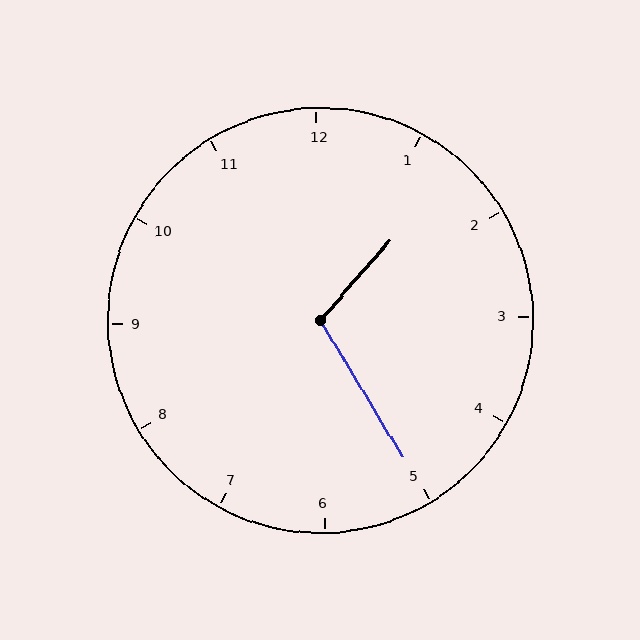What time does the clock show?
1:25.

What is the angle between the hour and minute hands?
Approximately 108 degrees.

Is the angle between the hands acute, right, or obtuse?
It is obtuse.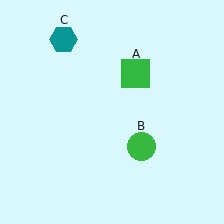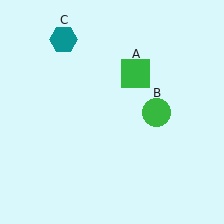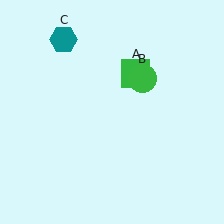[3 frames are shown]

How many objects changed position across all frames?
1 object changed position: green circle (object B).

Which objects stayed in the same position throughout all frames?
Green square (object A) and teal hexagon (object C) remained stationary.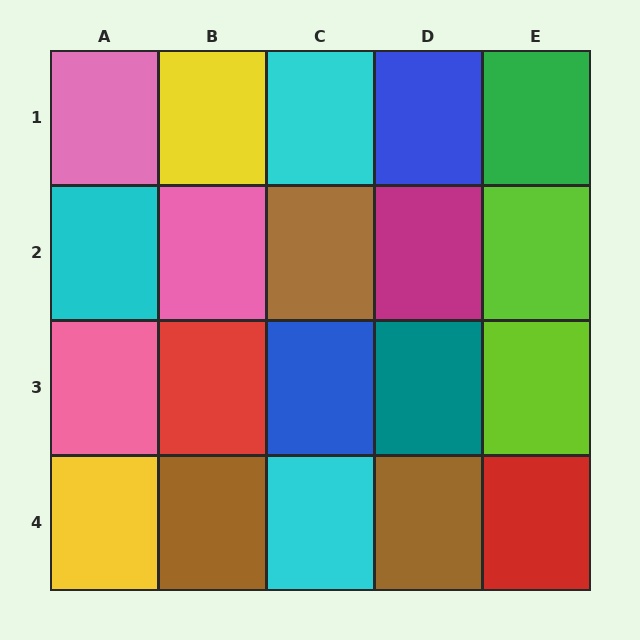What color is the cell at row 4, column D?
Brown.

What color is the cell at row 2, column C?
Brown.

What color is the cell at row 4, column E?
Red.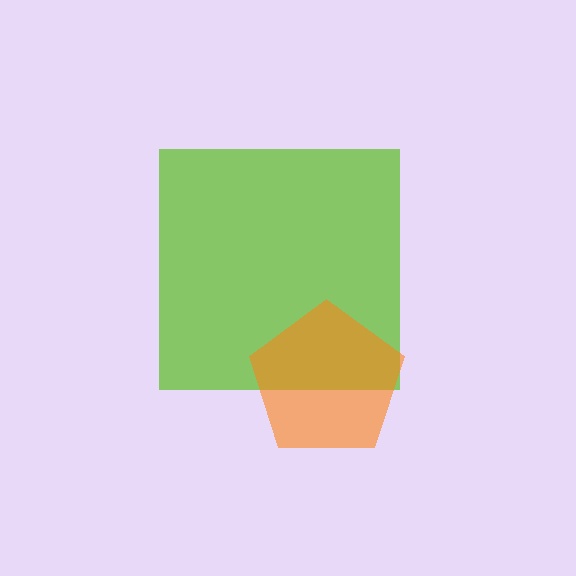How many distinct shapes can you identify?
There are 2 distinct shapes: a lime square, an orange pentagon.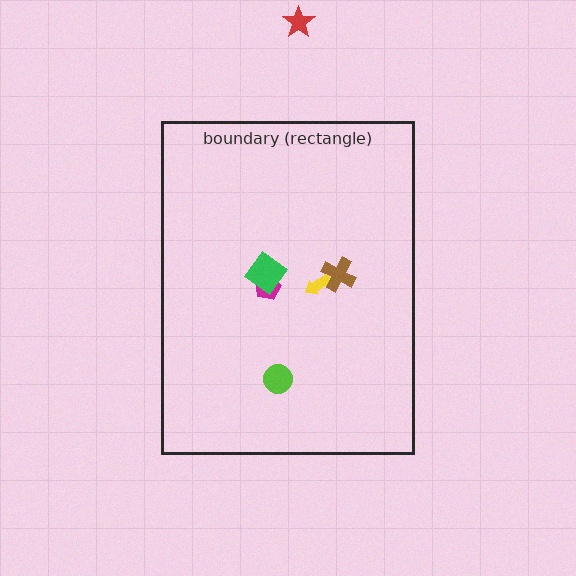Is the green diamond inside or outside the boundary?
Inside.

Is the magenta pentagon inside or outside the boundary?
Inside.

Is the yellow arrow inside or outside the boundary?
Inside.